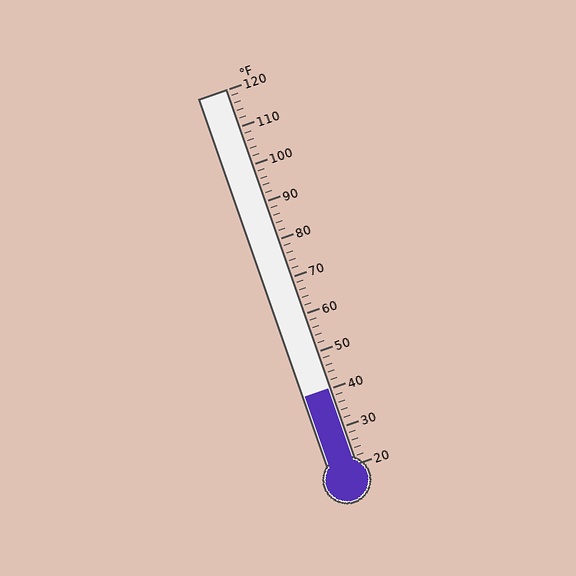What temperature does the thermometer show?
The thermometer shows approximately 40°F.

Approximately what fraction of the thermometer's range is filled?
The thermometer is filled to approximately 20% of its range.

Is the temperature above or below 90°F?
The temperature is below 90°F.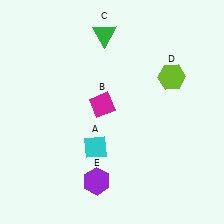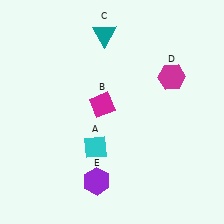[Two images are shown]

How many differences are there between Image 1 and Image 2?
There are 2 differences between the two images.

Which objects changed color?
C changed from green to teal. D changed from lime to magenta.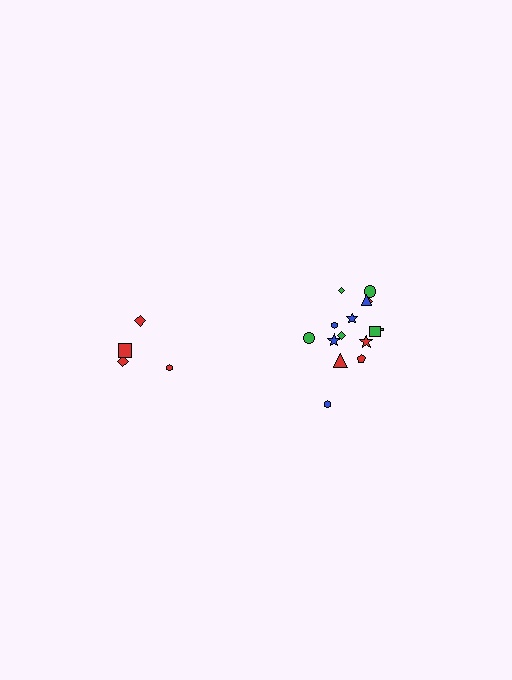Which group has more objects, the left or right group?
The right group.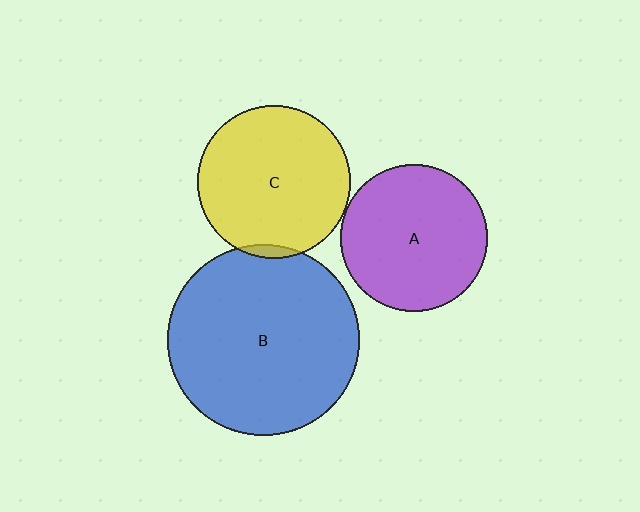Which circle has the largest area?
Circle B (blue).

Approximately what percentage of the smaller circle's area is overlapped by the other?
Approximately 5%.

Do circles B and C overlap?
Yes.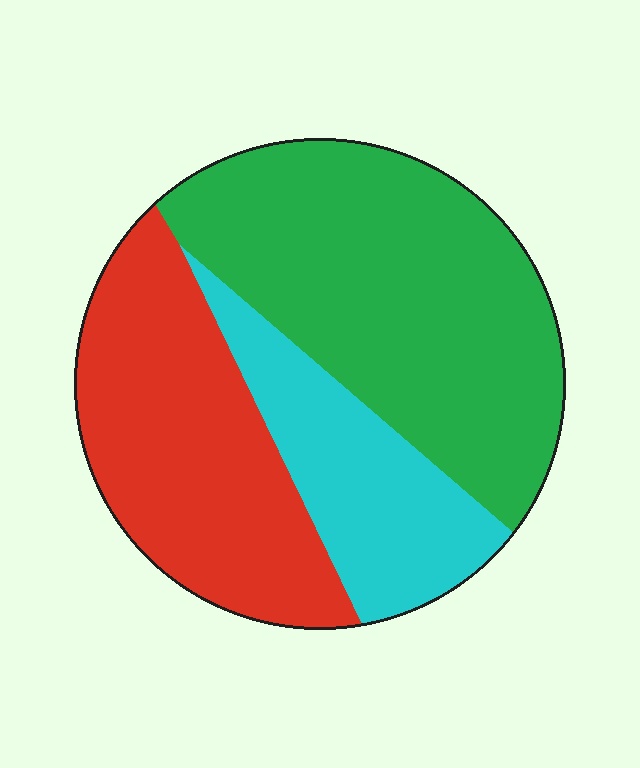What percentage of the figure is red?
Red takes up about one third (1/3) of the figure.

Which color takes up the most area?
Green, at roughly 45%.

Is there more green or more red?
Green.